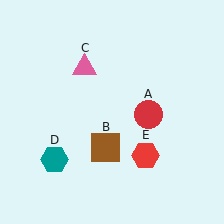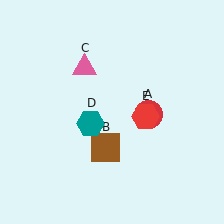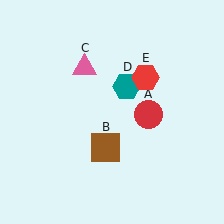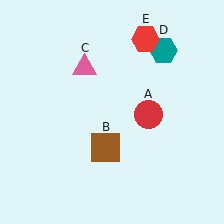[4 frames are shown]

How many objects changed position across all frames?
2 objects changed position: teal hexagon (object D), red hexagon (object E).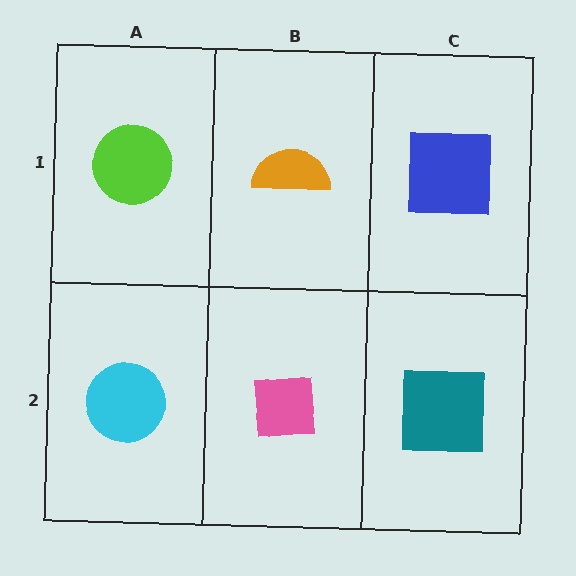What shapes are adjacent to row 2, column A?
A lime circle (row 1, column A), a pink square (row 2, column B).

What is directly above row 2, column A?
A lime circle.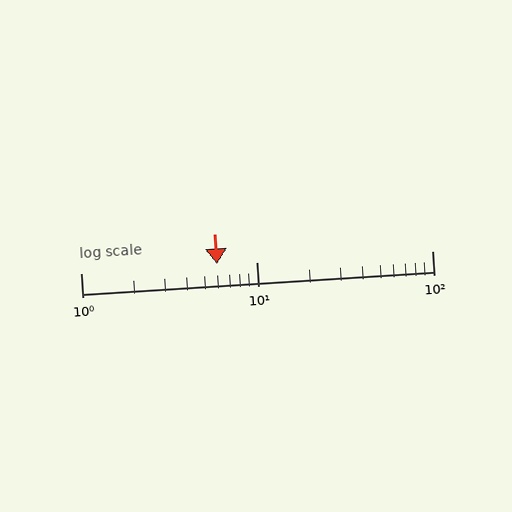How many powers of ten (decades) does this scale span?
The scale spans 2 decades, from 1 to 100.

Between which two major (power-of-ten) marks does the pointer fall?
The pointer is between 1 and 10.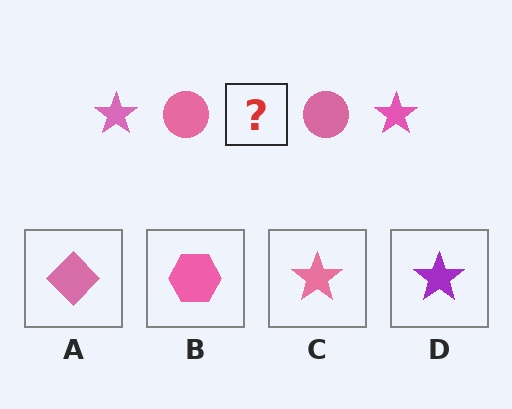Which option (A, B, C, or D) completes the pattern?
C.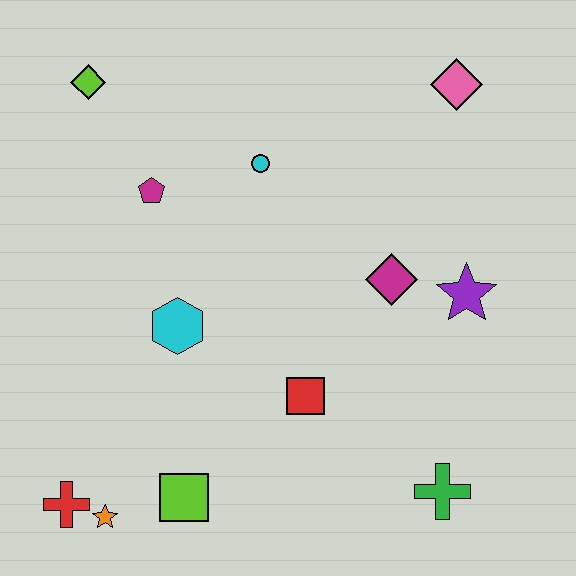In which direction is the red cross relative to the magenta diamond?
The red cross is to the left of the magenta diamond.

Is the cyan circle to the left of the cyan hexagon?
No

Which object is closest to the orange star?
The red cross is closest to the orange star.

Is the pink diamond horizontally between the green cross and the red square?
No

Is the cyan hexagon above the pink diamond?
No